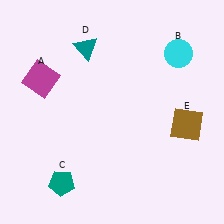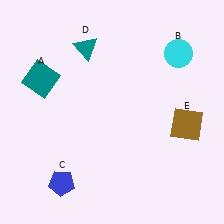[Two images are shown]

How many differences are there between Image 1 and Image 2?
There are 2 differences between the two images.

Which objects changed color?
A changed from magenta to teal. C changed from teal to blue.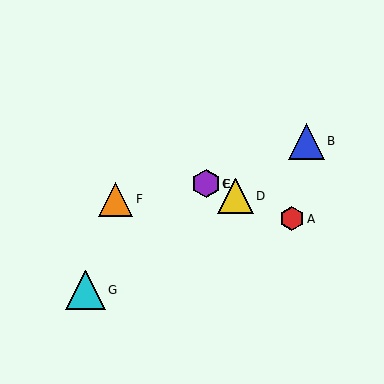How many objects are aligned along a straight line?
4 objects (A, C, D, E) are aligned along a straight line.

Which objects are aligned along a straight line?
Objects A, C, D, E are aligned along a straight line.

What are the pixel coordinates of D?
Object D is at (236, 196).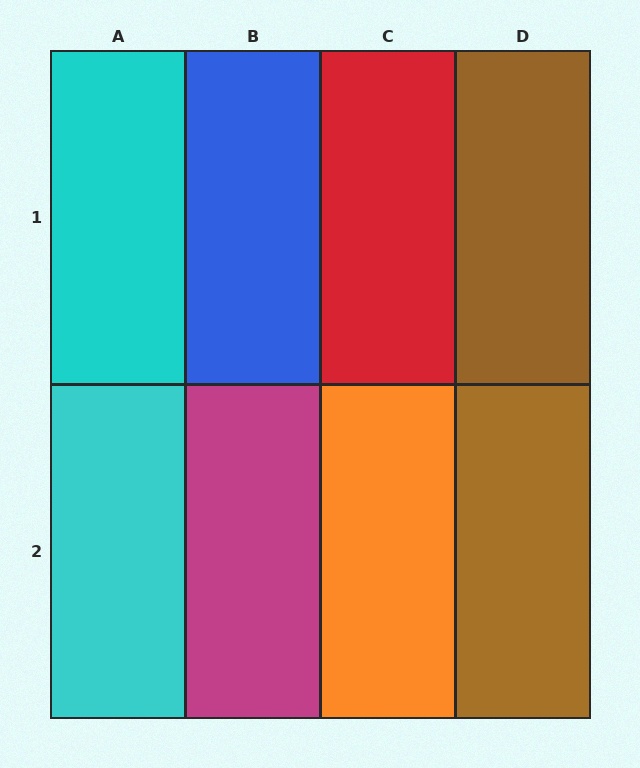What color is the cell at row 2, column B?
Magenta.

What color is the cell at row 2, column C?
Orange.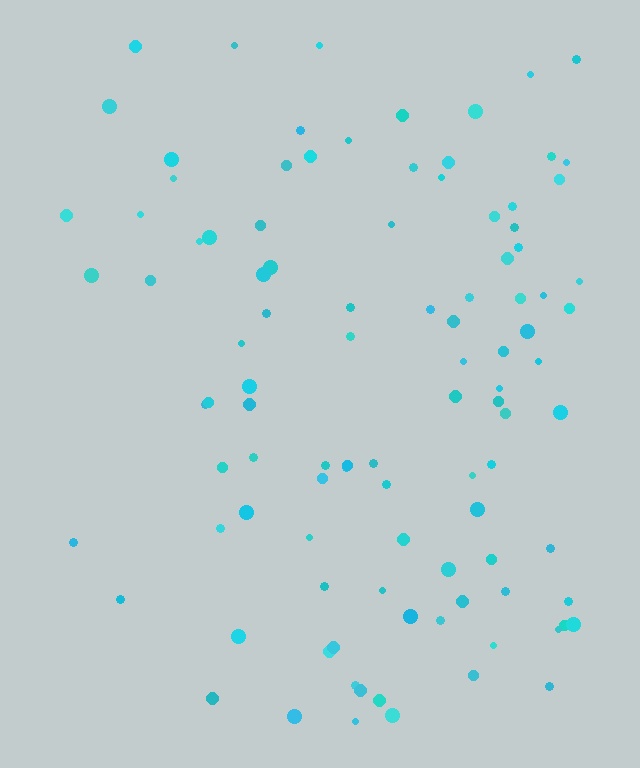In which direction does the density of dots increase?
From left to right, with the right side densest.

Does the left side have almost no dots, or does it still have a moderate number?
Still a moderate number, just noticeably fewer than the right.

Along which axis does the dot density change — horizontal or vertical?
Horizontal.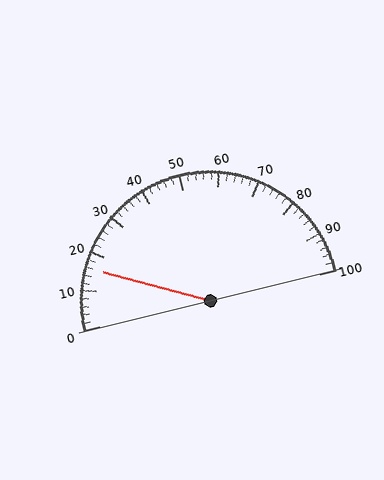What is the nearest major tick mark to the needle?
The nearest major tick mark is 20.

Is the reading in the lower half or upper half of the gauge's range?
The reading is in the lower half of the range (0 to 100).